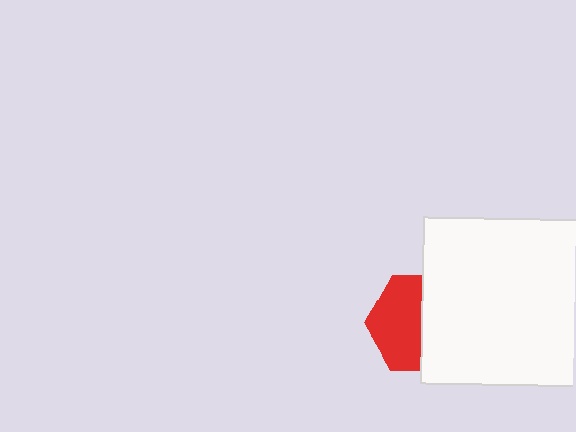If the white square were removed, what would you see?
You would see the complete red hexagon.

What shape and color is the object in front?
The object in front is a white square.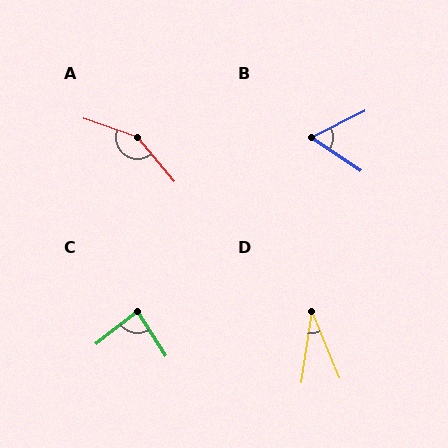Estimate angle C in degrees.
Approximately 84 degrees.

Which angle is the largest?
A, at approximately 149 degrees.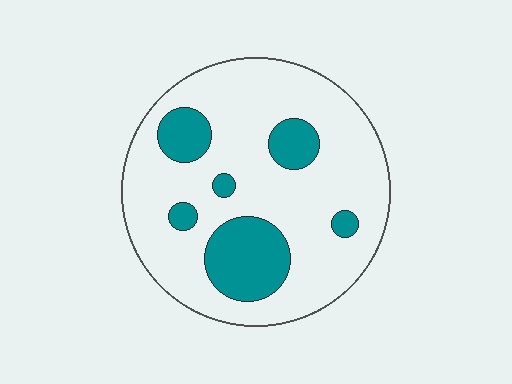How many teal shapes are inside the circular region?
6.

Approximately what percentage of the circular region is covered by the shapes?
Approximately 20%.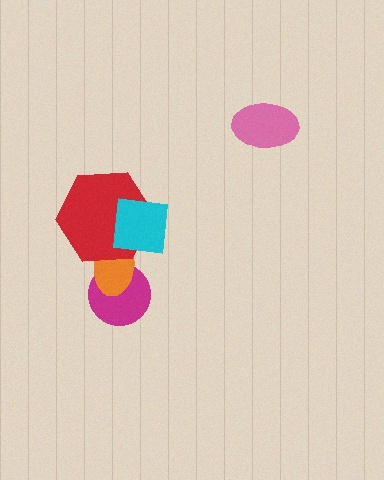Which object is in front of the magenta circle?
The orange ellipse is in front of the magenta circle.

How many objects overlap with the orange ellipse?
3 objects overlap with the orange ellipse.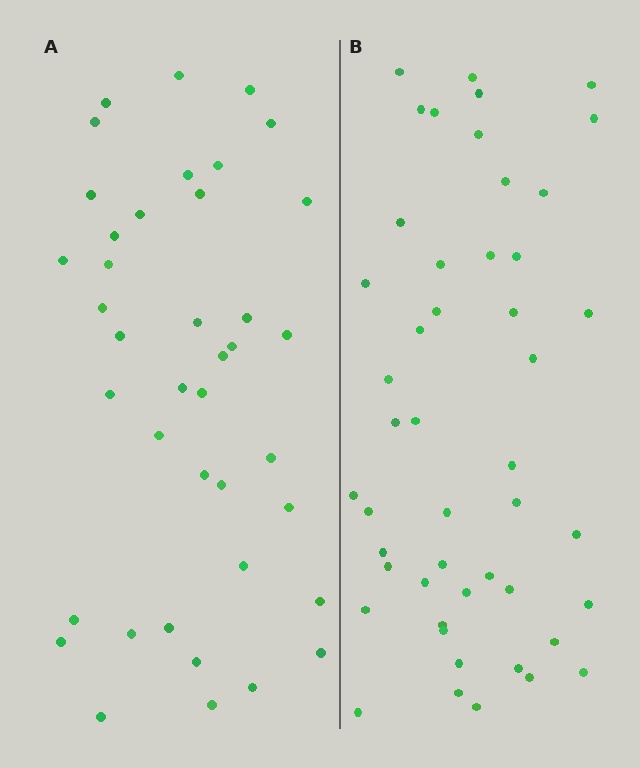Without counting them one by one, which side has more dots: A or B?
Region B (the right region) has more dots.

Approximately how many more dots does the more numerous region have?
Region B has roughly 8 or so more dots than region A.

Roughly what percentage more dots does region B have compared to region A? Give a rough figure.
About 20% more.